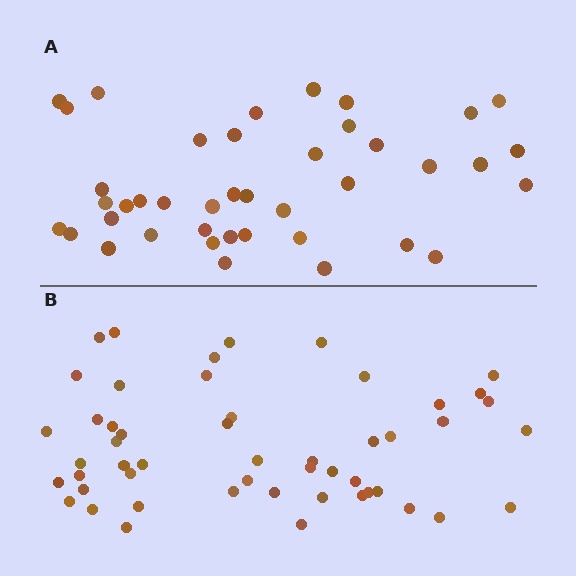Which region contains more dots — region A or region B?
Region B (the bottom region) has more dots.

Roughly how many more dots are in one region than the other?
Region B has roughly 10 or so more dots than region A.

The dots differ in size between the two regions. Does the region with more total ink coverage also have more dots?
No. Region A has more total ink coverage because its dots are larger, but region B actually contains more individual dots. Total area can be misleading — the number of items is what matters here.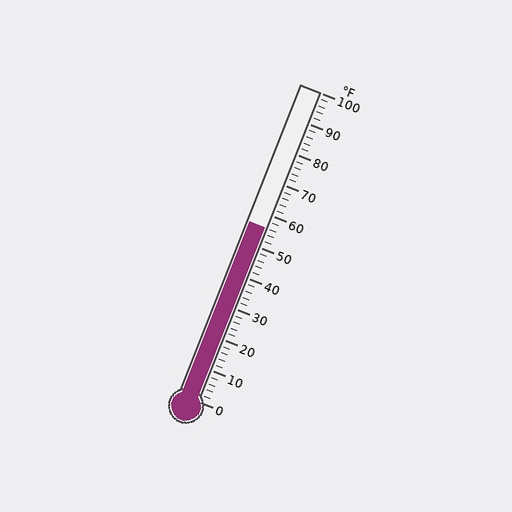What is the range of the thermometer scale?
The thermometer scale ranges from 0°F to 100°F.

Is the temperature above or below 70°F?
The temperature is below 70°F.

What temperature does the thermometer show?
The thermometer shows approximately 56°F.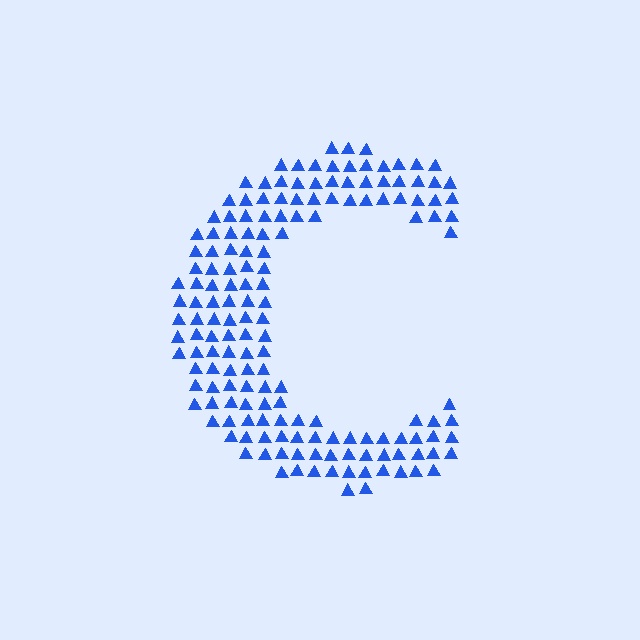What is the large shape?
The large shape is the letter C.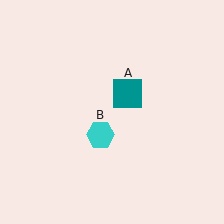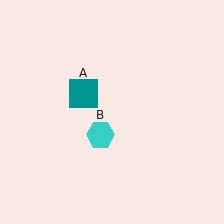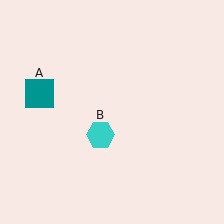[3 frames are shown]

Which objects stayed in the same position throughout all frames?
Cyan hexagon (object B) remained stationary.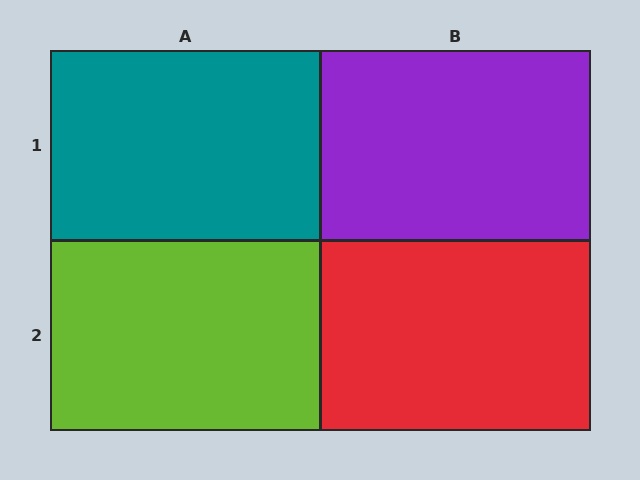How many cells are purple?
1 cell is purple.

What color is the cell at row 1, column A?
Teal.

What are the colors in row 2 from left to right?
Lime, red.